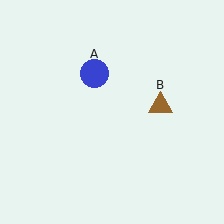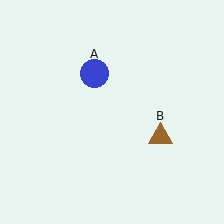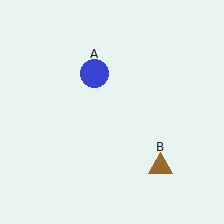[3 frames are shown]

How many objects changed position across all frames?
1 object changed position: brown triangle (object B).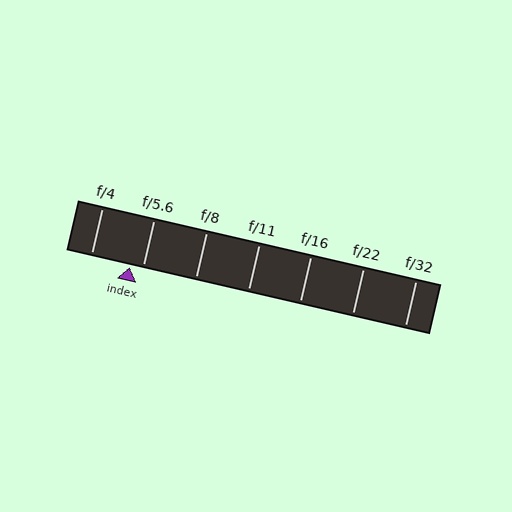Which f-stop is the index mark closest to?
The index mark is closest to f/5.6.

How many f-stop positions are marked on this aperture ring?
There are 7 f-stop positions marked.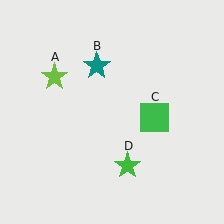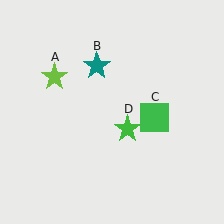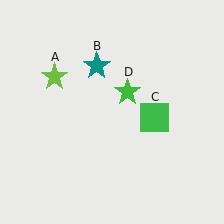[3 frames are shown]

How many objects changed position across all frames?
1 object changed position: green star (object D).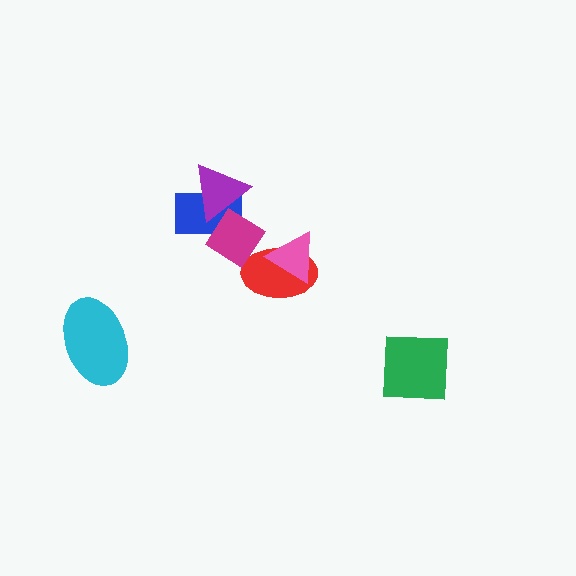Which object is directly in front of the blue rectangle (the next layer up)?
The magenta diamond is directly in front of the blue rectangle.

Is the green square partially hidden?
No, no other shape covers it.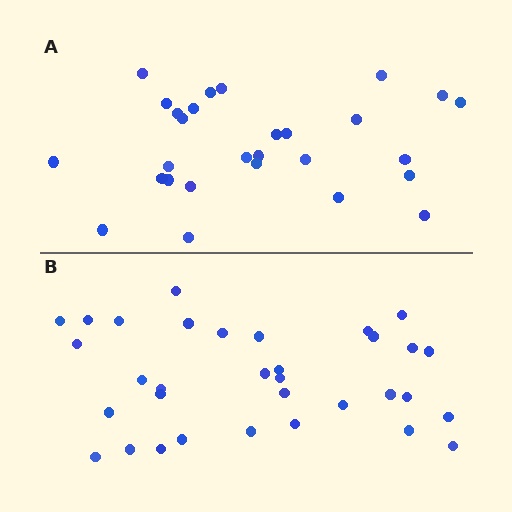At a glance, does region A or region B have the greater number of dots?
Region B (the bottom region) has more dots.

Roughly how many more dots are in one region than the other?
Region B has about 5 more dots than region A.